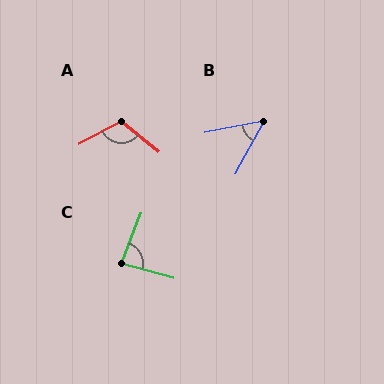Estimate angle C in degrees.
Approximately 85 degrees.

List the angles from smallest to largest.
B (51°), C (85°), A (113°).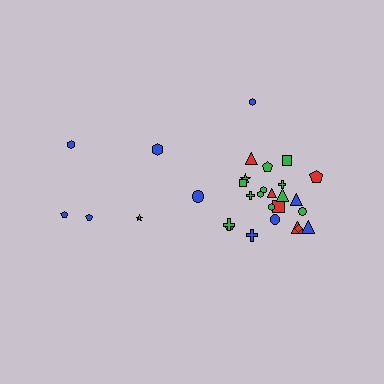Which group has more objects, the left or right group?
The right group.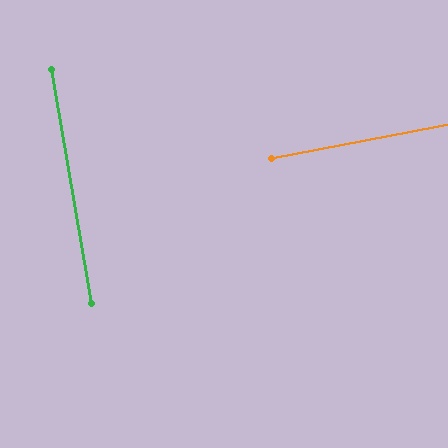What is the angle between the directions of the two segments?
Approximately 89 degrees.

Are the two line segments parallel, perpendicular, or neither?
Perpendicular — they meet at approximately 89°.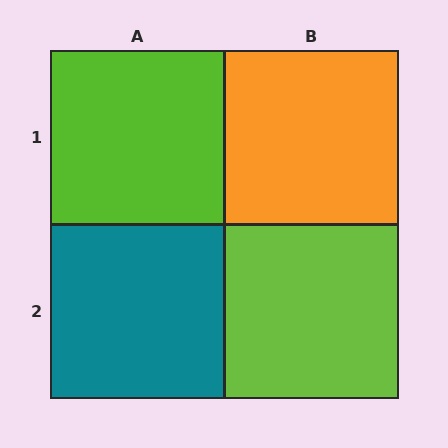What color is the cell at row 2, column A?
Teal.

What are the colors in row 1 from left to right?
Lime, orange.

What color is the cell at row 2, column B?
Lime.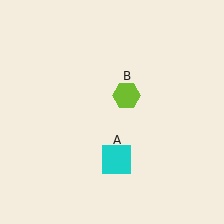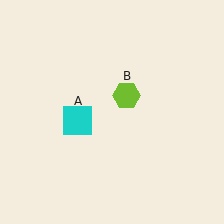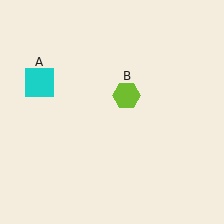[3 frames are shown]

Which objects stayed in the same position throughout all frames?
Lime hexagon (object B) remained stationary.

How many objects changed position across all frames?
1 object changed position: cyan square (object A).